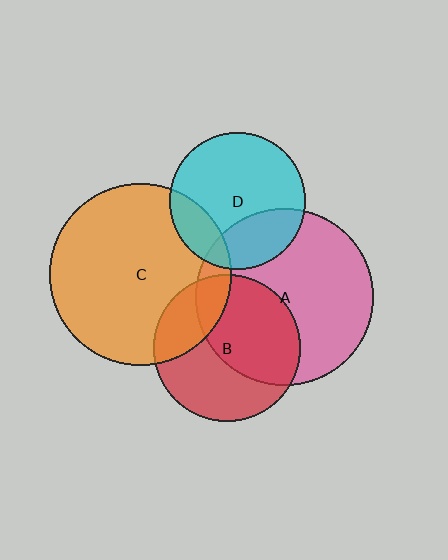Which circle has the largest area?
Circle C (orange).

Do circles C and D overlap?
Yes.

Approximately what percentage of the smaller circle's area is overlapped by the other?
Approximately 20%.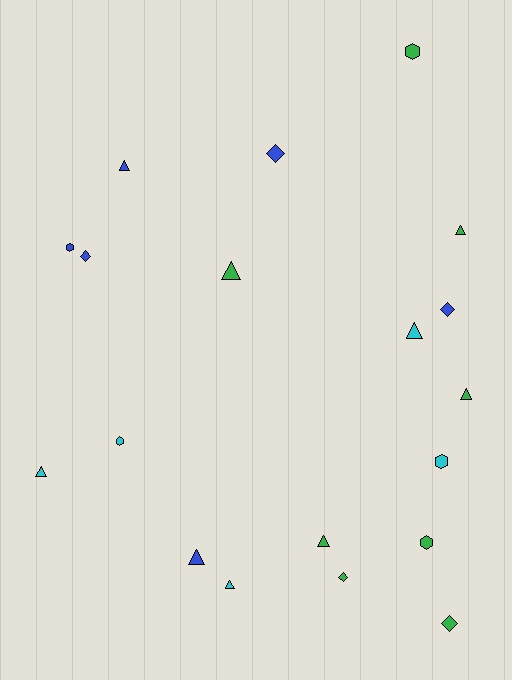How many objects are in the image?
There are 19 objects.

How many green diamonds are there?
There are 2 green diamonds.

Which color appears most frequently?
Green, with 8 objects.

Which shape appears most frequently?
Triangle, with 9 objects.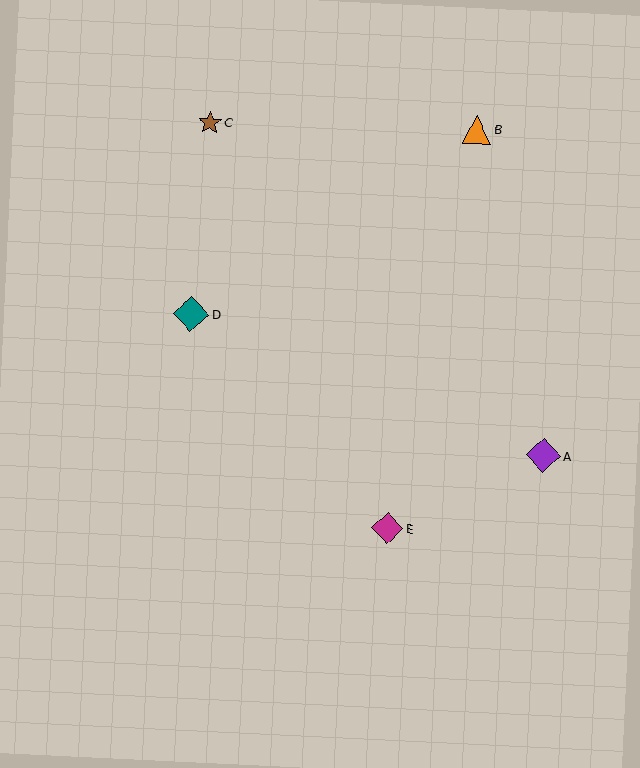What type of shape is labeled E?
Shape E is a magenta diamond.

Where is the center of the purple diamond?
The center of the purple diamond is at (543, 455).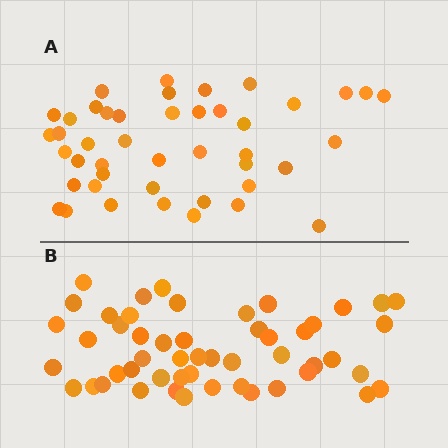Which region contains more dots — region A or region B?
Region B (the bottom region) has more dots.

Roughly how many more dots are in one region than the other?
Region B has roughly 8 or so more dots than region A.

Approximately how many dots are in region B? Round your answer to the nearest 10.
About 50 dots. (The exact count is 51, which rounds to 50.)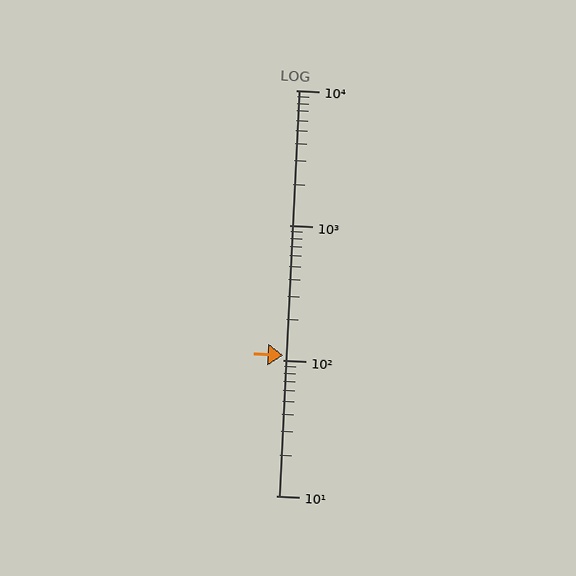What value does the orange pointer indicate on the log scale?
The pointer indicates approximately 110.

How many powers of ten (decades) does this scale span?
The scale spans 3 decades, from 10 to 10000.